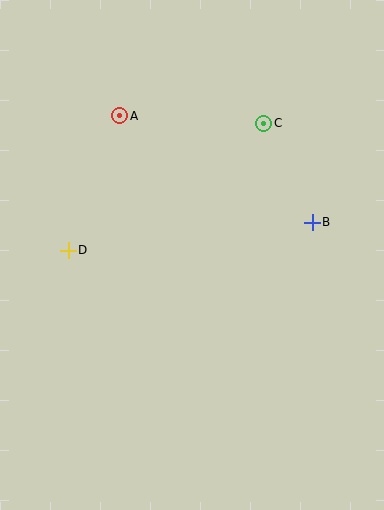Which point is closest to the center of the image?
Point D at (68, 250) is closest to the center.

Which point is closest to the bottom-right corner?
Point B is closest to the bottom-right corner.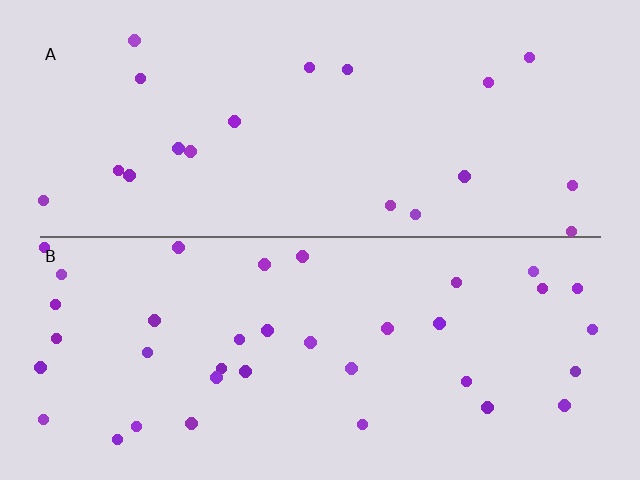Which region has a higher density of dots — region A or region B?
B (the bottom).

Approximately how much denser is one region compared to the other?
Approximately 1.9× — region B over region A.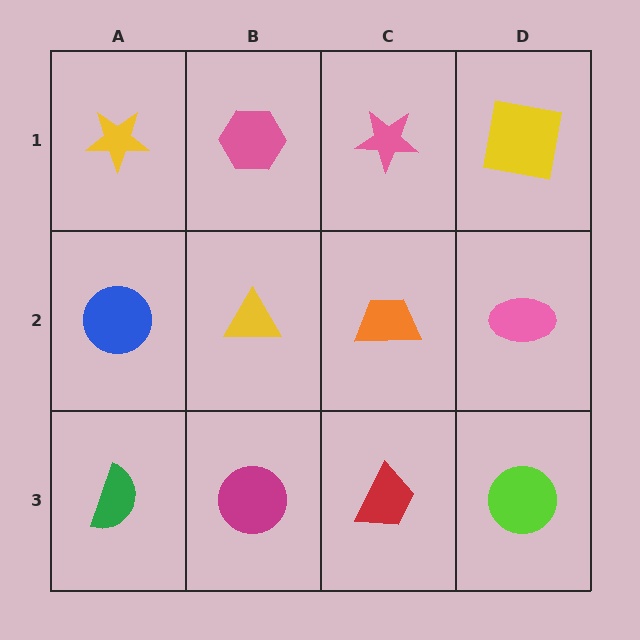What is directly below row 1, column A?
A blue circle.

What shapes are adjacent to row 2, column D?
A yellow square (row 1, column D), a lime circle (row 3, column D), an orange trapezoid (row 2, column C).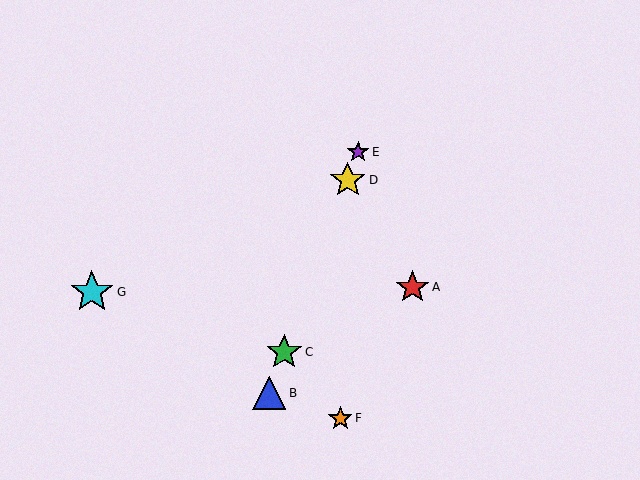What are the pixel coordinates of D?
Object D is at (348, 180).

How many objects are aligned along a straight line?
4 objects (B, C, D, E) are aligned along a straight line.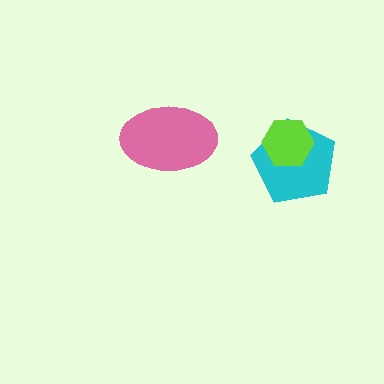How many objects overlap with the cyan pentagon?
1 object overlaps with the cyan pentagon.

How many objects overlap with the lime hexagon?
1 object overlaps with the lime hexagon.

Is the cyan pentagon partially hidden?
Yes, it is partially covered by another shape.